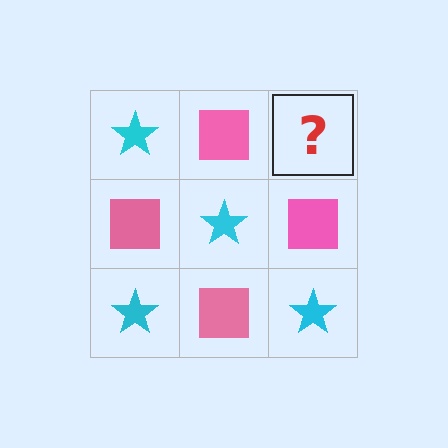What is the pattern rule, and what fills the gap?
The rule is that it alternates cyan star and pink square in a checkerboard pattern. The gap should be filled with a cyan star.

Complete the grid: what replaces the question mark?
The question mark should be replaced with a cyan star.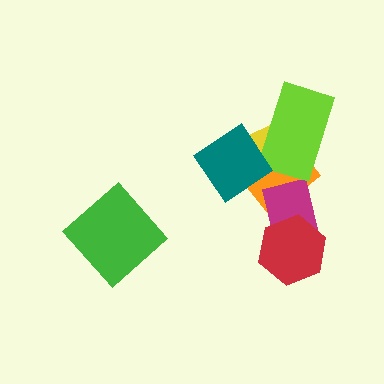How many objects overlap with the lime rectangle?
3 objects overlap with the lime rectangle.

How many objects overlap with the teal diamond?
3 objects overlap with the teal diamond.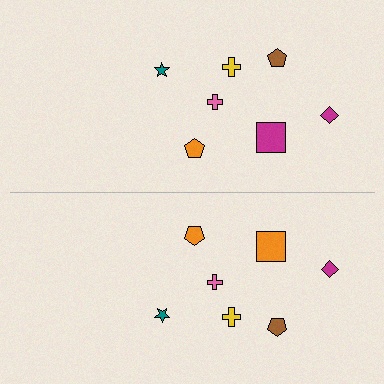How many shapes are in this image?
There are 14 shapes in this image.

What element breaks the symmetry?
The orange square on the bottom side breaks the symmetry — its mirror counterpart is magenta.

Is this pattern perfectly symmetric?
No, the pattern is not perfectly symmetric. The orange square on the bottom side breaks the symmetry — its mirror counterpart is magenta.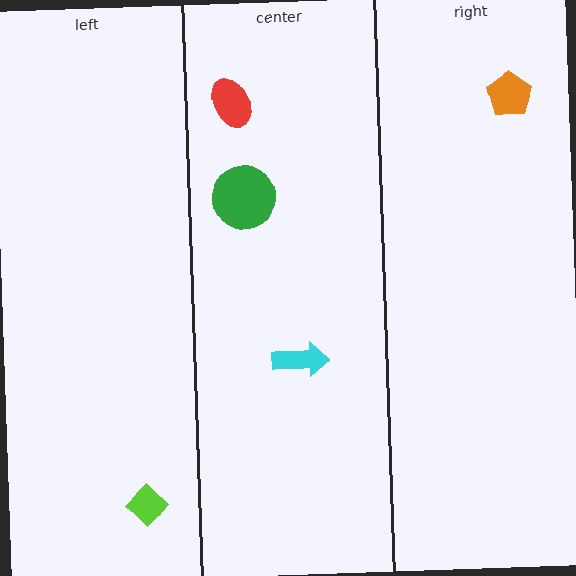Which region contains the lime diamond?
The left region.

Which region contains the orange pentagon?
The right region.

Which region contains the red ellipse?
The center region.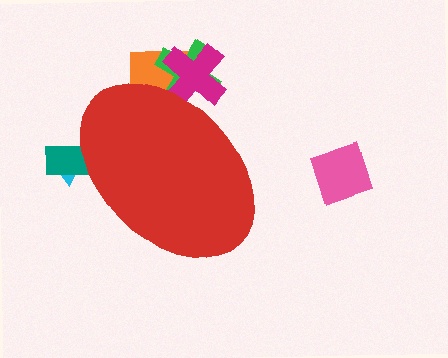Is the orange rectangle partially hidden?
Yes, the orange rectangle is partially hidden behind the red ellipse.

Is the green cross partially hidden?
Yes, the green cross is partially hidden behind the red ellipse.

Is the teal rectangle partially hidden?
Yes, the teal rectangle is partially hidden behind the red ellipse.